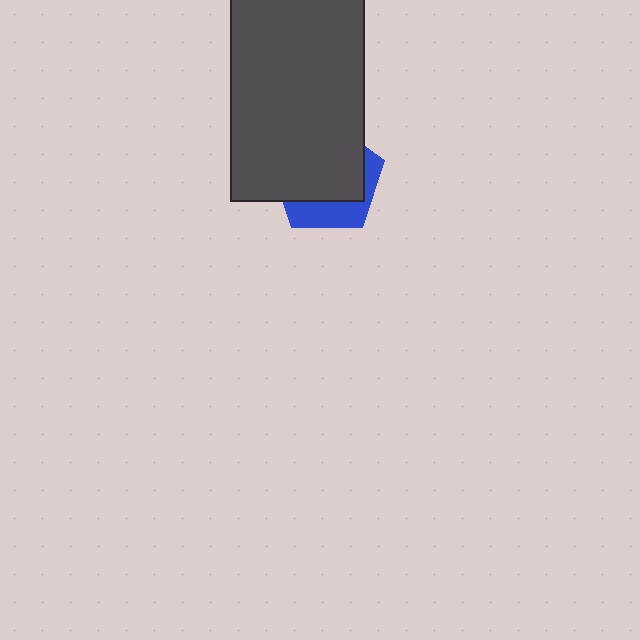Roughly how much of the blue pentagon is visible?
A small part of it is visible (roughly 31%).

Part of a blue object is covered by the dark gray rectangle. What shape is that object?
It is a pentagon.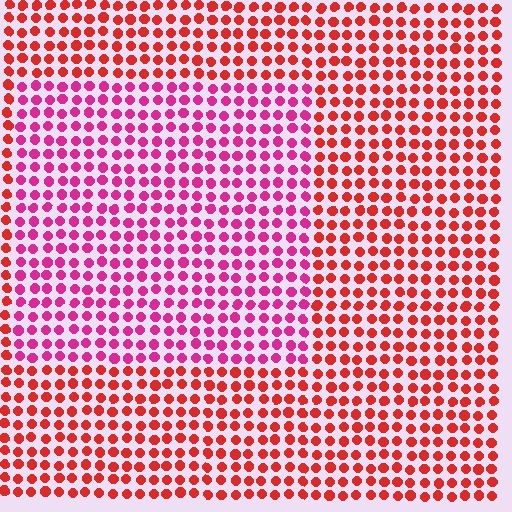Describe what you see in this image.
The image is filled with small red elements in a uniform arrangement. A rectangle-shaped region is visible where the elements are tinted to a slightly different hue, forming a subtle color boundary.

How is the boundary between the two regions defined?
The boundary is defined purely by a slight shift in hue (about 37 degrees). Spacing, size, and orientation are identical on both sides.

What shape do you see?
I see a rectangle.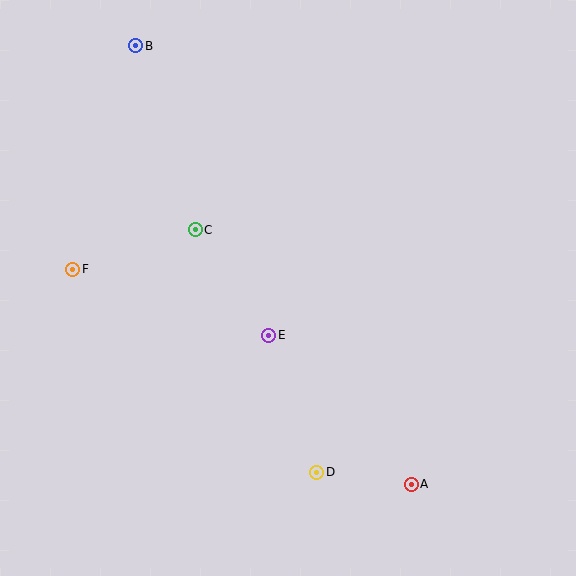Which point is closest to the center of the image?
Point E at (269, 335) is closest to the center.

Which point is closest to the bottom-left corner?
Point F is closest to the bottom-left corner.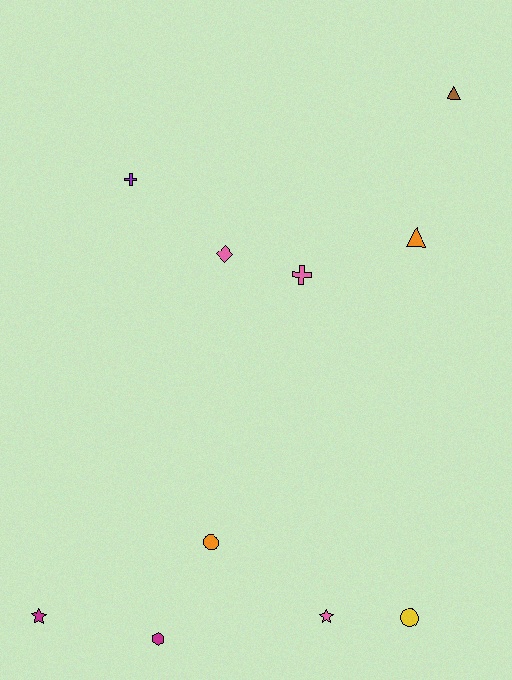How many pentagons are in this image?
There are no pentagons.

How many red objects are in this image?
There are no red objects.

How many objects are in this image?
There are 10 objects.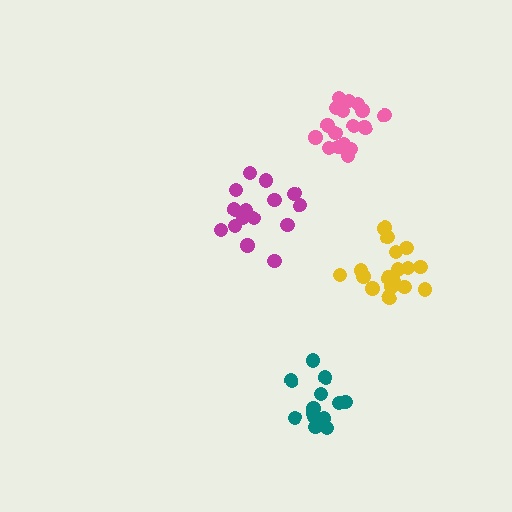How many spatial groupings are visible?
There are 4 spatial groupings.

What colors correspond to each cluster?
The clusters are colored: teal, yellow, magenta, pink.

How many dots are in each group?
Group 1: 14 dots, Group 2: 18 dots, Group 3: 15 dots, Group 4: 17 dots (64 total).